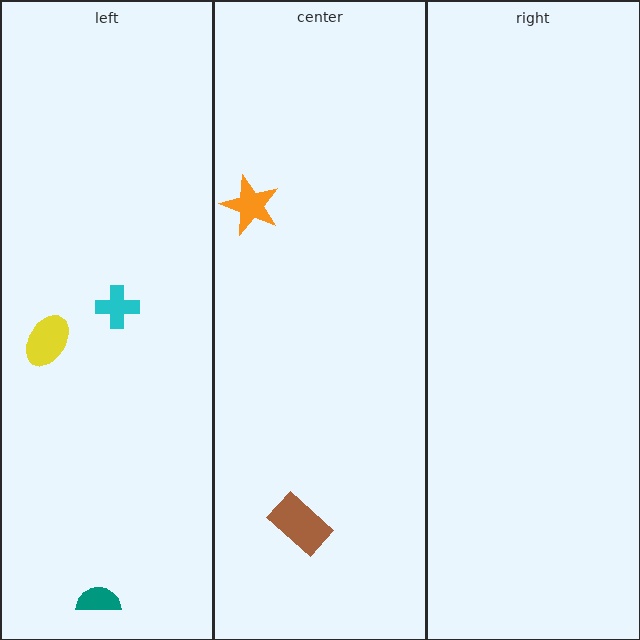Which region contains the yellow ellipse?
The left region.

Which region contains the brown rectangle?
The center region.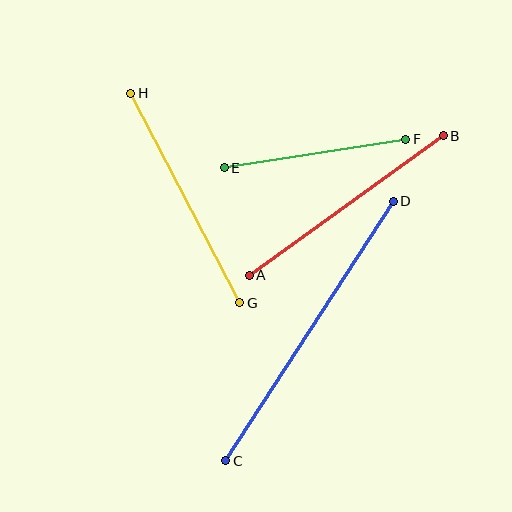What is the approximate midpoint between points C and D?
The midpoint is at approximately (310, 331) pixels.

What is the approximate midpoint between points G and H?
The midpoint is at approximately (185, 198) pixels.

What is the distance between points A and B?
The distance is approximately 239 pixels.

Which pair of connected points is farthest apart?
Points C and D are farthest apart.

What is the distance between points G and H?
The distance is approximately 236 pixels.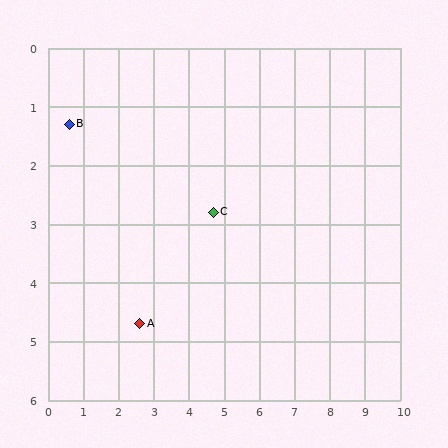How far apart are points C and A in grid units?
Points C and A are about 2.8 grid units apart.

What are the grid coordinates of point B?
Point B is at approximately (0.6, 1.3).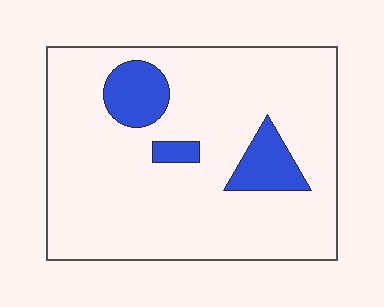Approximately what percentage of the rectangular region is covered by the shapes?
Approximately 15%.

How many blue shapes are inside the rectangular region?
3.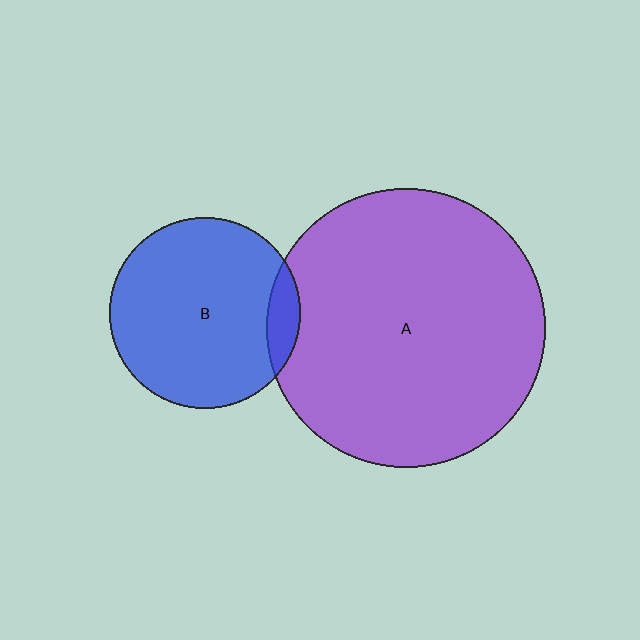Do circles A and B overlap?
Yes.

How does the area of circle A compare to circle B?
Approximately 2.1 times.